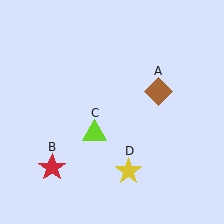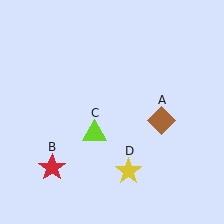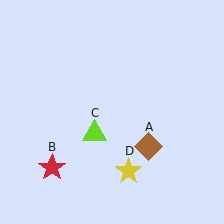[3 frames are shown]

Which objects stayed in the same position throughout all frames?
Red star (object B) and lime triangle (object C) and yellow star (object D) remained stationary.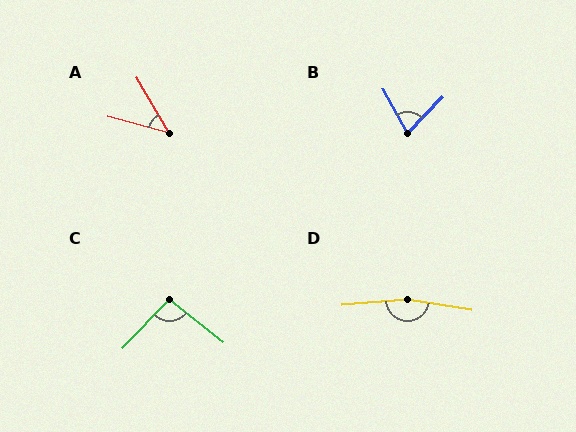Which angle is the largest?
D, at approximately 167 degrees.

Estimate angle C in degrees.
Approximately 95 degrees.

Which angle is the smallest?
A, at approximately 45 degrees.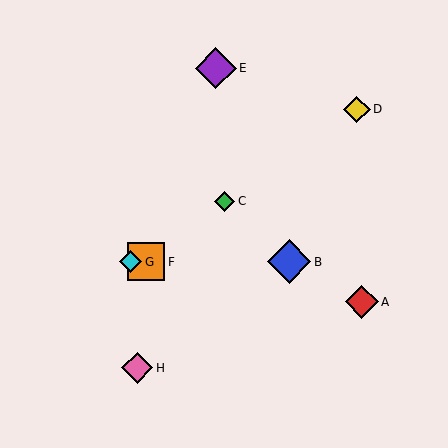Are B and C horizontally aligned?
No, B is at y≈262 and C is at y≈201.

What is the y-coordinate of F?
Object F is at y≈262.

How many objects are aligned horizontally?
3 objects (B, F, G) are aligned horizontally.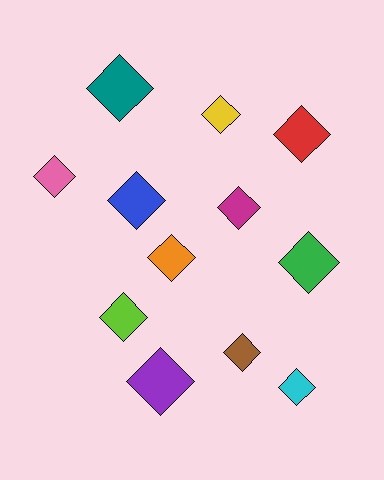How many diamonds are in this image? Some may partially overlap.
There are 12 diamonds.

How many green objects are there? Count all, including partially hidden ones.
There is 1 green object.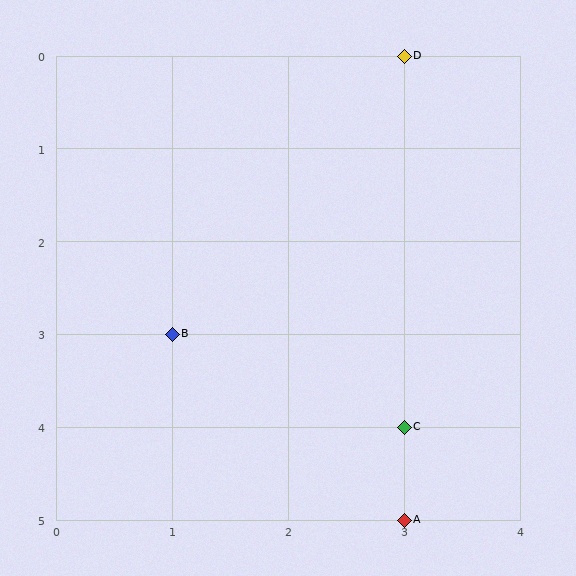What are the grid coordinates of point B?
Point B is at grid coordinates (1, 3).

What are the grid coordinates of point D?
Point D is at grid coordinates (3, 0).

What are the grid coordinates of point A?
Point A is at grid coordinates (3, 5).